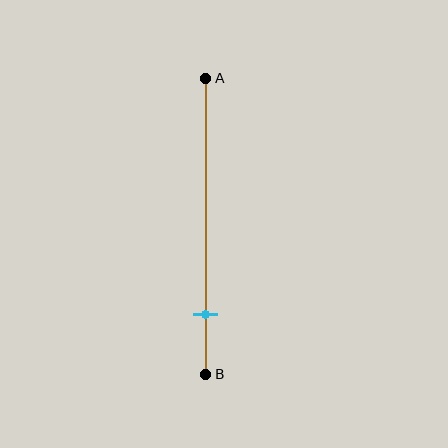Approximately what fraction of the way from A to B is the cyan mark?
The cyan mark is approximately 80% of the way from A to B.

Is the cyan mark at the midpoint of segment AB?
No, the mark is at about 80% from A, not at the 50% midpoint.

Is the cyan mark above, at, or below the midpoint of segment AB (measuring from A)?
The cyan mark is below the midpoint of segment AB.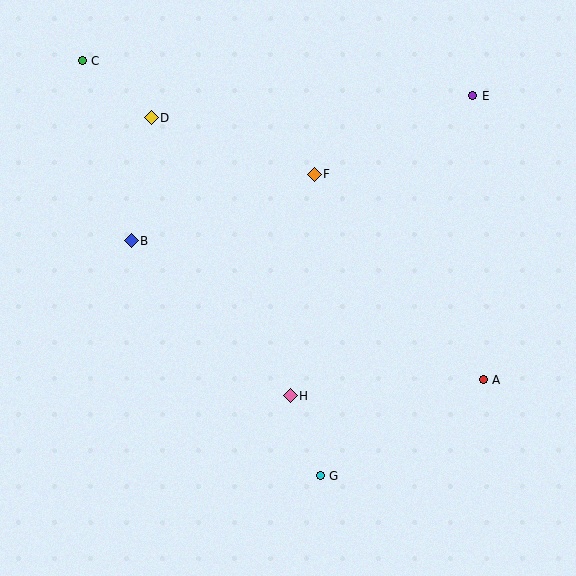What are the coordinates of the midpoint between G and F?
The midpoint between G and F is at (317, 325).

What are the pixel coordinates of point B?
Point B is at (131, 241).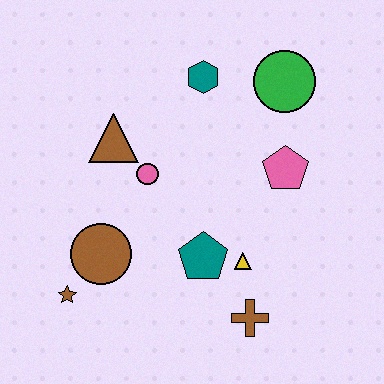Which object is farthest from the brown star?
The green circle is farthest from the brown star.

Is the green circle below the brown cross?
No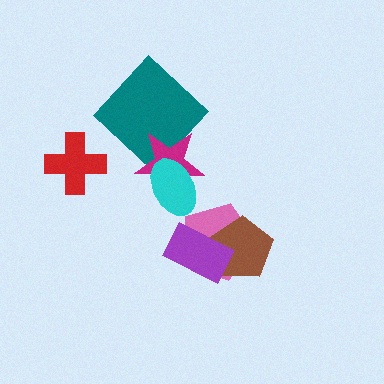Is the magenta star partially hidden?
Yes, it is partially covered by another shape.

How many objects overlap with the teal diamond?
1 object overlaps with the teal diamond.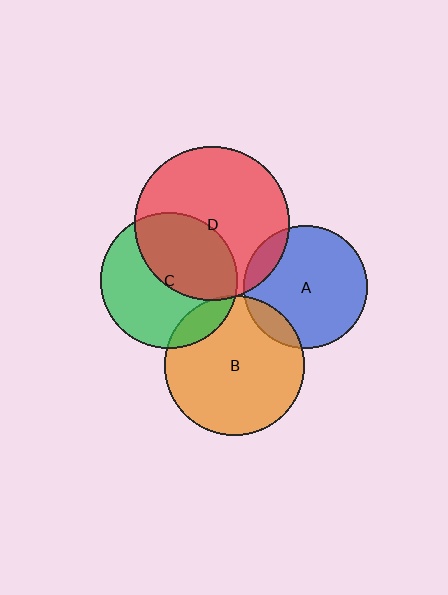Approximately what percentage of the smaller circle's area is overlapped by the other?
Approximately 45%.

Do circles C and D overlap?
Yes.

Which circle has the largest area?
Circle D (red).